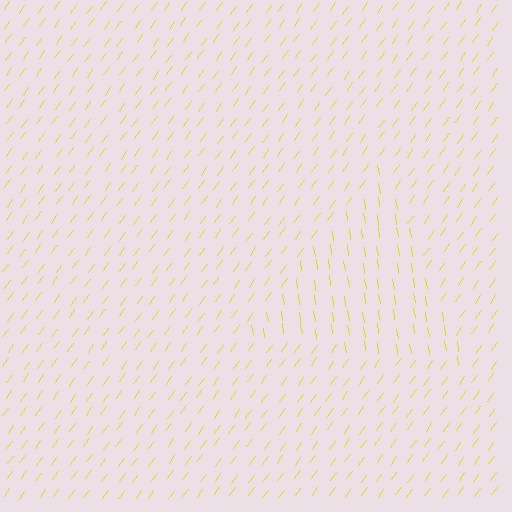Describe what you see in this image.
The image is filled with small yellow line segments. A triangle region in the image has lines oriented differently from the surrounding lines, creating a visible texture boundary.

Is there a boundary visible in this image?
Yes, there is a texture boundary formed by a change in line orientation.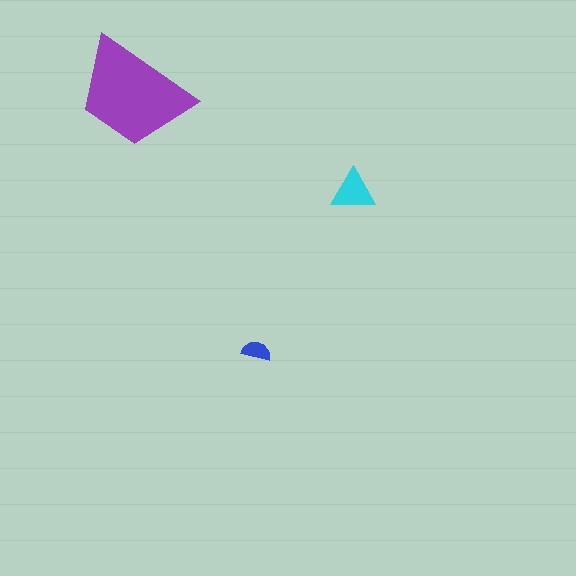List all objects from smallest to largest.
The blue semicircle, the cyan triangle, the purple trapezoid.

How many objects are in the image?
There are 3 objects in the image.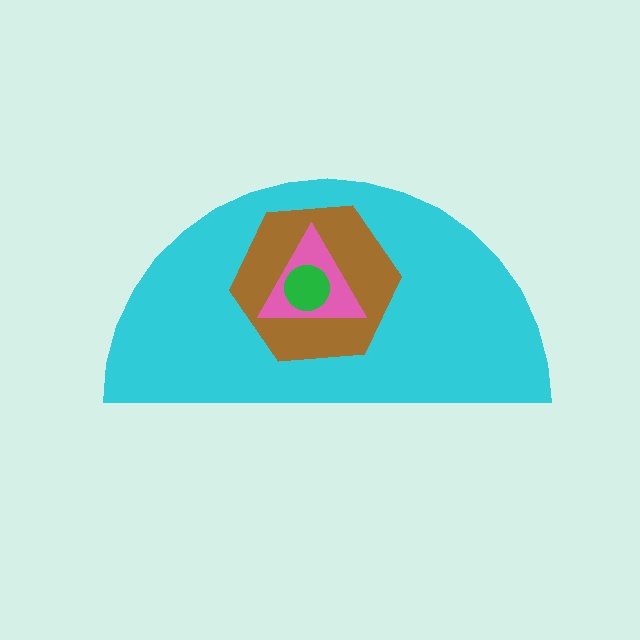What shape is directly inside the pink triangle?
The green circle.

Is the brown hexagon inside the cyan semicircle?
Yes.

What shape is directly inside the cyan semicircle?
The brown hexagon.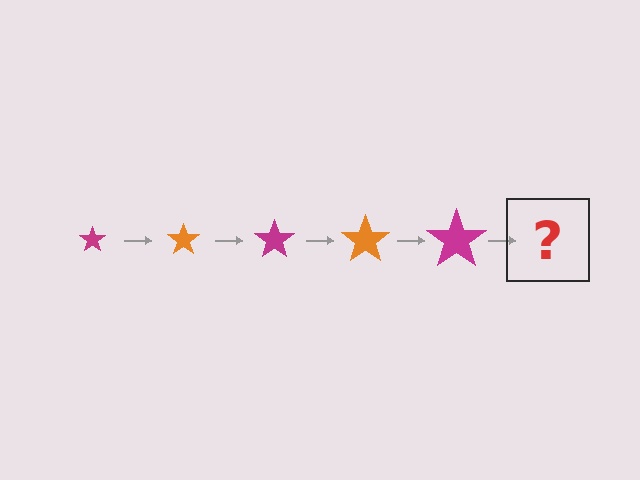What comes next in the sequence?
The next element should be an orange star, larger than the previous one.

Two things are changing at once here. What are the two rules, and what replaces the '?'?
The two rules are that the star grows larger each step and the color cycles through magenta and orange. The '?' should be an orange star, larger than the previous one.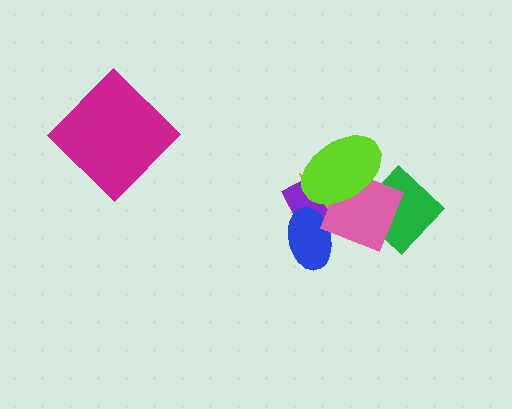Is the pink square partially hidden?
Yes, it is partially covered by another shape.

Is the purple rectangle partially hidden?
Yes, it is partially covered by another shape.